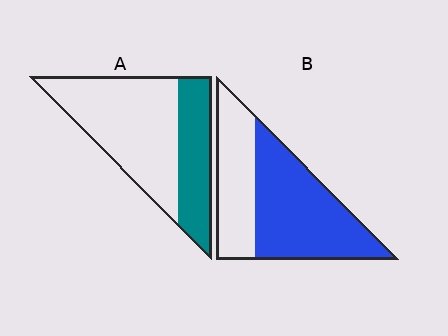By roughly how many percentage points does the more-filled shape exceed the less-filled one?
By roughly 30 percentage points (B over A).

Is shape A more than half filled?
No.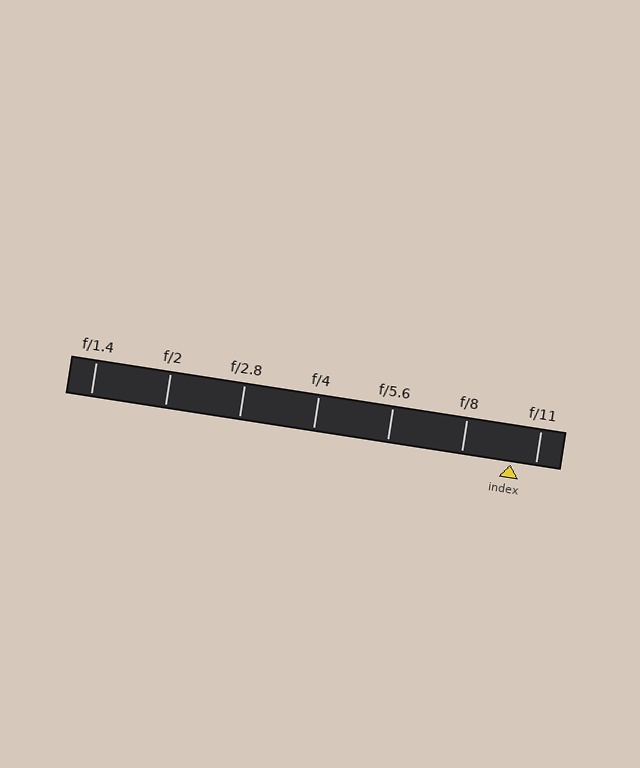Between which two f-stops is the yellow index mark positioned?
The index mark is between f/8 and f/11.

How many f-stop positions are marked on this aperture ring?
There are 7 f-stop positions marked.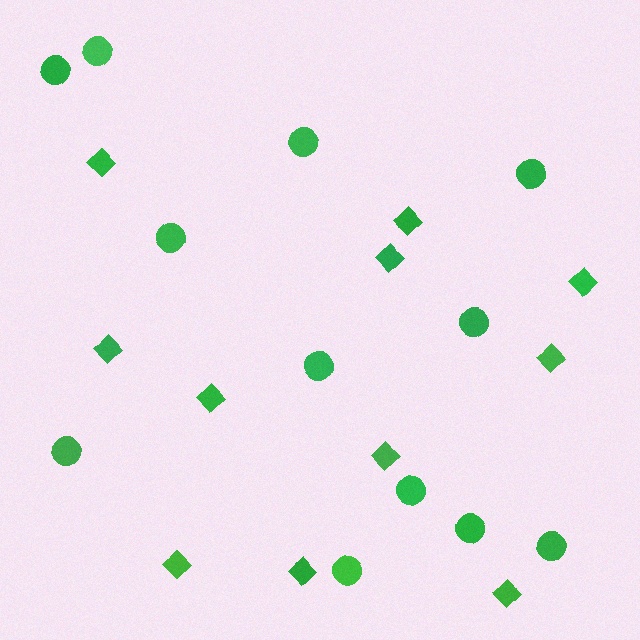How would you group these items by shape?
There are 2 groups: one group of circles (12) and one group of diamonds (11).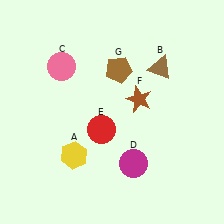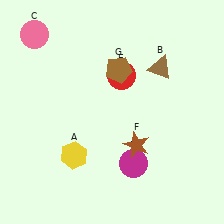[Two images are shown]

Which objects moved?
The objects that moved are: the pink circle (C), the red circle (E), the brown star (F).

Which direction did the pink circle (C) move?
The pink circle (C) moved up.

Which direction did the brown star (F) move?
The brown star (F) moved down.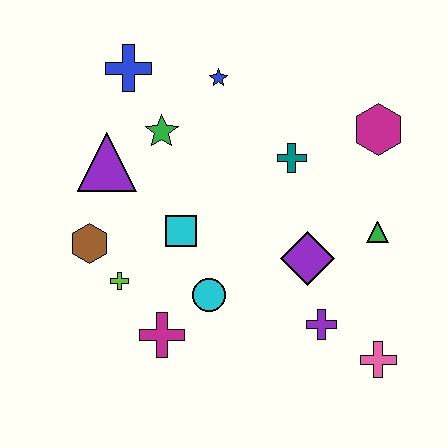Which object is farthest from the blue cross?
The pink cross is farthest from the blue cross.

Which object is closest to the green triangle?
The purple diamond is closest to the green triangle.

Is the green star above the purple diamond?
Yes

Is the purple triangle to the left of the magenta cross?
Yes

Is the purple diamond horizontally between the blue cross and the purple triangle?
No